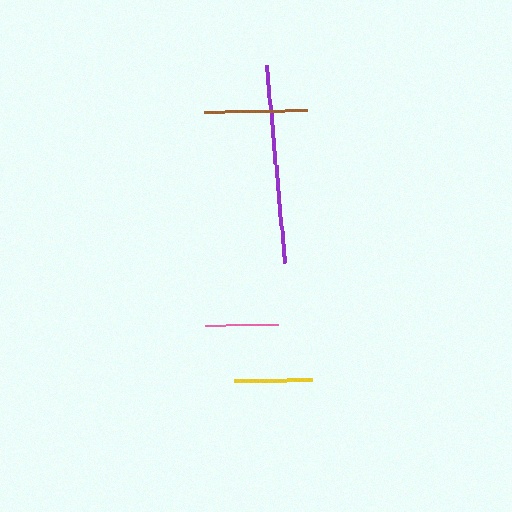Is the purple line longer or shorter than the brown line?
The purple line is longer than the brown line.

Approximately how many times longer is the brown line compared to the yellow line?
The brown line is approximately 1.3 times the length of the yellow line.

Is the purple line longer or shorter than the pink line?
The purple line is longer than the pink line.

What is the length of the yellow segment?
The yellow segment is approximately 79 pixels long.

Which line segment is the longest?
The purple line is the longest at approximately 199 pixels.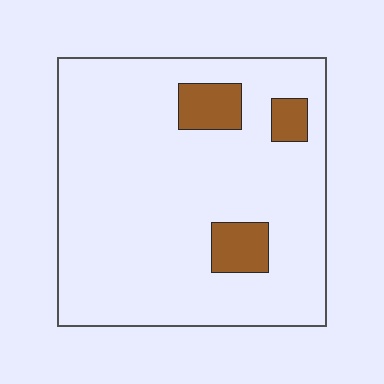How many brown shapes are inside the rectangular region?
3.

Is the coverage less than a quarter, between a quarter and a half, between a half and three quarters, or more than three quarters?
Less than a quarter.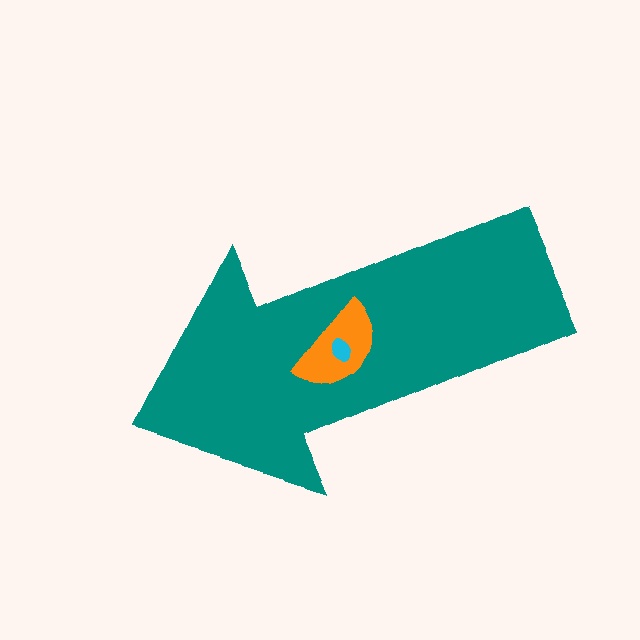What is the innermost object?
The cyan ellipse.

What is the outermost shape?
The teal arrow.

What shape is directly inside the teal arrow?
The orange semicircle.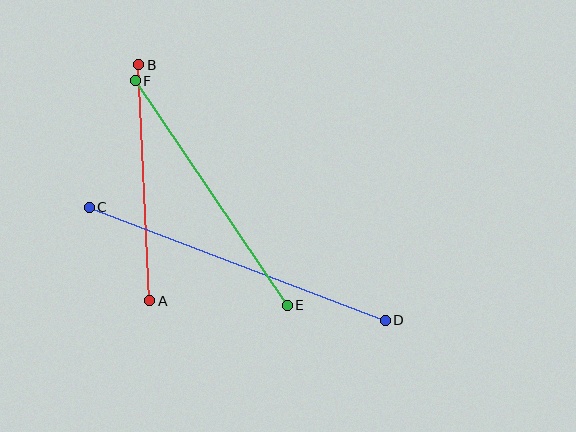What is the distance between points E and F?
The distance is approximately 271 pixels.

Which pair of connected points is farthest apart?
Points C and D are farthest apart.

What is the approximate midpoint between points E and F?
The midpoint is at approximately (211, 193) pixels.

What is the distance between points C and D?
The distance is approximately 317 pixels.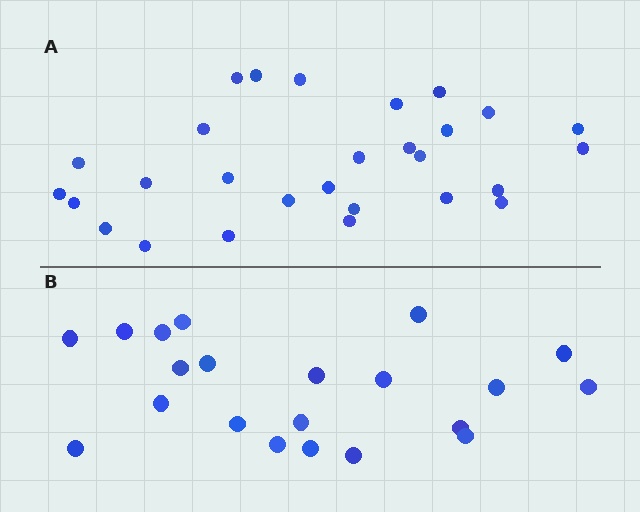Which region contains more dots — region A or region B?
Region A (the top region) has more dots.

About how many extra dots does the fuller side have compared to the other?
Region A has roughly 8 or so more dots than region B.